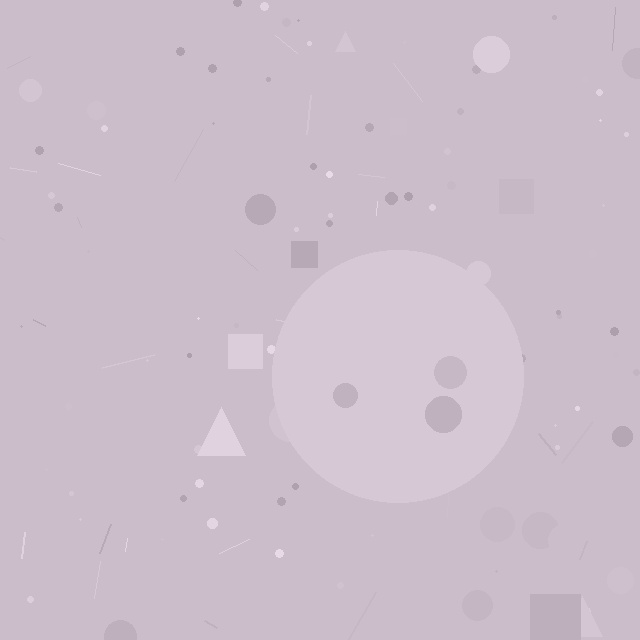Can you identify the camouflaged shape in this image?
The camouflaged shape is a circle.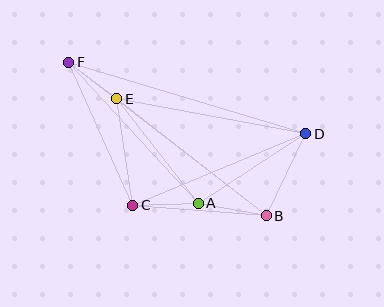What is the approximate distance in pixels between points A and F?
The distance between A and F is approximately 191 pixels.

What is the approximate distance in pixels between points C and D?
The distance between C and D is approximately 187 pixels.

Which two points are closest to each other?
Points E and F are closest to each other.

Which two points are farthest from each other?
Points B and F are farthest from each other.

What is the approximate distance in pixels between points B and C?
The distance between B and C is approximately 134 pixels.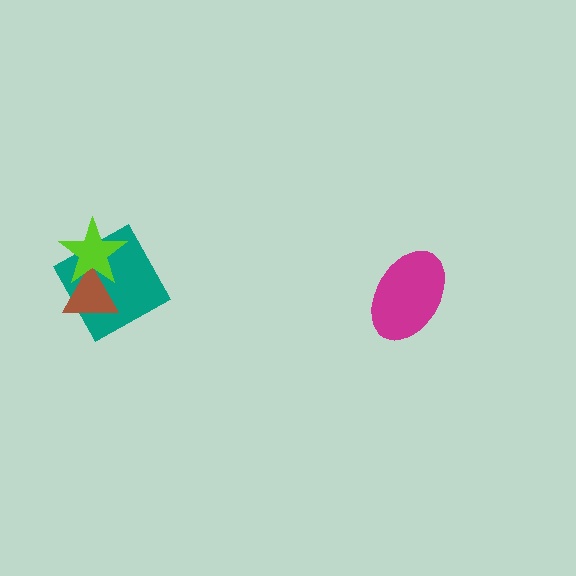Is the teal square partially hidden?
Yes, it is partially covered by another shape.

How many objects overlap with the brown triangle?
2 objects overlap with the brown triangle.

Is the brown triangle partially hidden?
Yes, it is partially covered by another shape.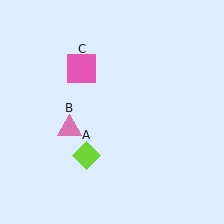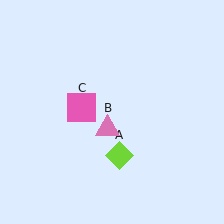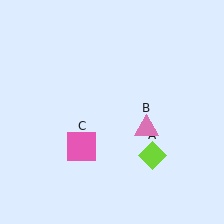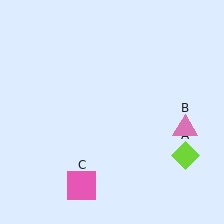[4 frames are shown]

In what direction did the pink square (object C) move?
The pink square (object C) moved down.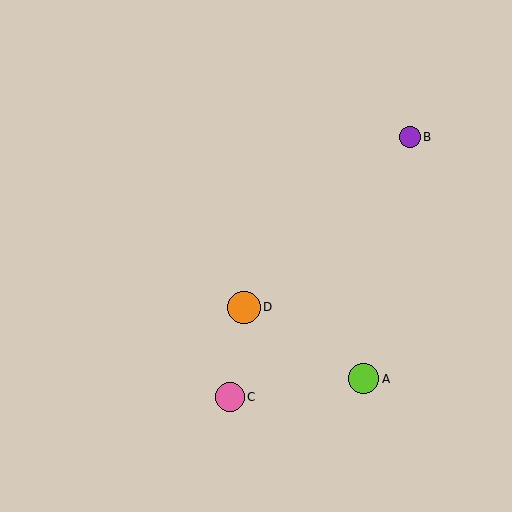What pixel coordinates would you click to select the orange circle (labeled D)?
Click at (244, 307) to select the orange circle D.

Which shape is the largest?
The orange circle (labeled D) is the largest.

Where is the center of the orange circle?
The center of the orange circle is at (244, 307).